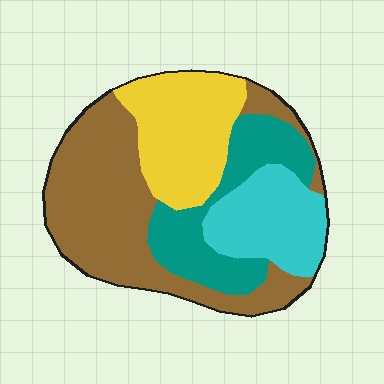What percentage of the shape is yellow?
Yellow covers about 25% of the shape.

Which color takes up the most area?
Brown, at roughly 40%.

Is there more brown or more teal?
Brown.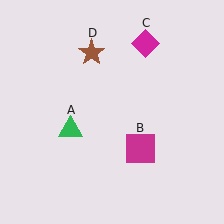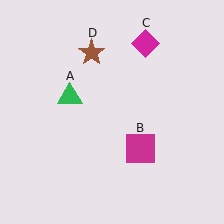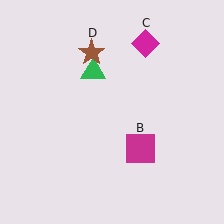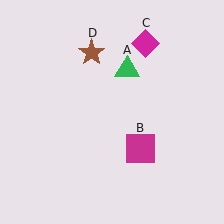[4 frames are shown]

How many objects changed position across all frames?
1 object changed position: green triangle (object A).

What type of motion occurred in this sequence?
The green triangle (object A) rotated clockwise around the center of the scene.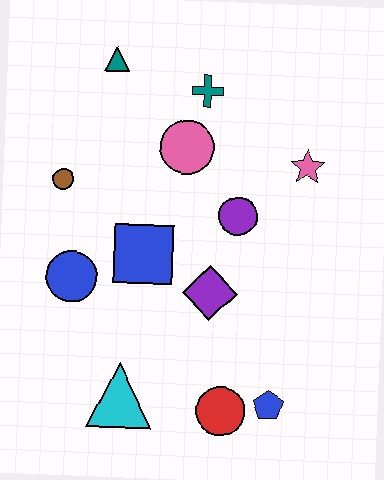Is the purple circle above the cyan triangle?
Yes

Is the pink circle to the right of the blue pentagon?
No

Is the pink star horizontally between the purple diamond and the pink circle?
No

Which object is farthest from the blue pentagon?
The teal triangle is farthest from the blue pentagon.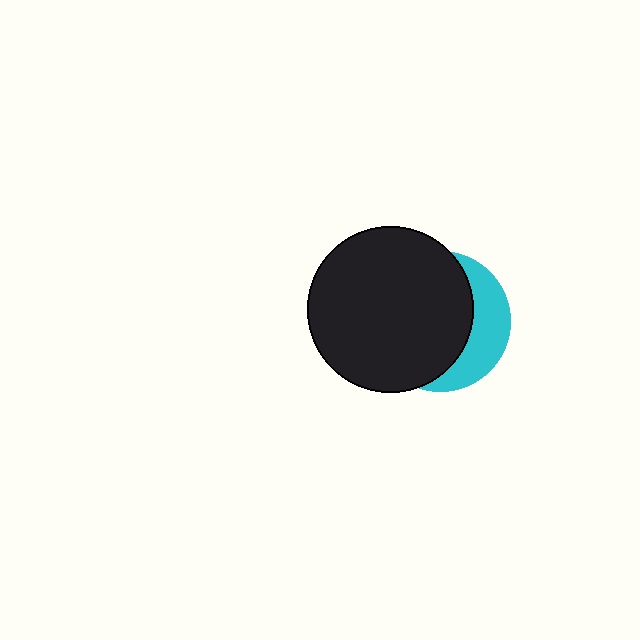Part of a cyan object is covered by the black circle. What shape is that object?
It is a circle.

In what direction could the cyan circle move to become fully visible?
The cyan circle could move right. That would shift it out from behind the black circle entirely.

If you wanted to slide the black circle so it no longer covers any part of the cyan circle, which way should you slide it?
Slide it left — that is the most direct way to separate the two shapes.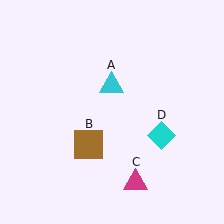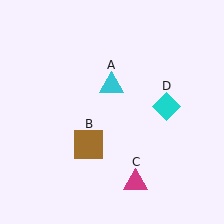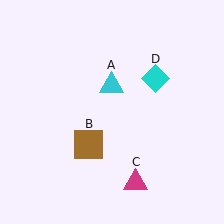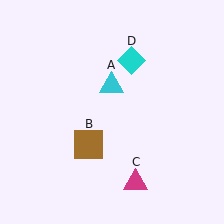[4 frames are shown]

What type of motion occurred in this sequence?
The cyan diamond (object D) rotated counterclockwise around the center of the scene.